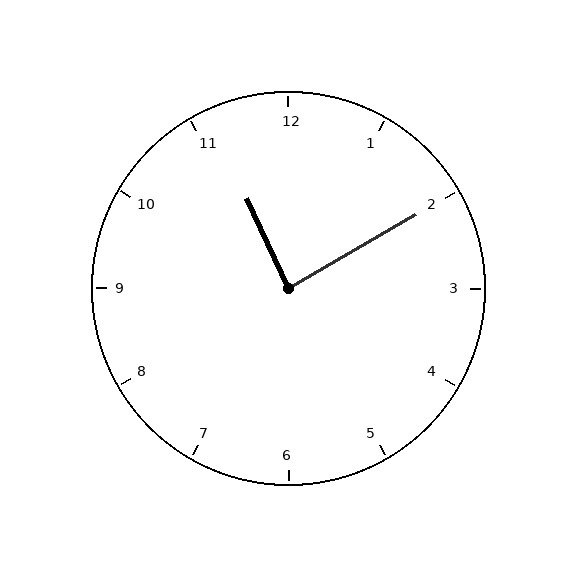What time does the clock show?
11:10.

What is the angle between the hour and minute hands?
Approximately 85 degrees.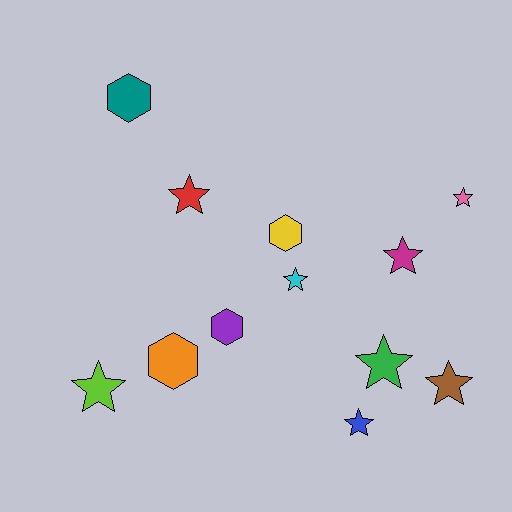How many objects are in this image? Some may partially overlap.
There are 12 objects.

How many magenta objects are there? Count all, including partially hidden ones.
There is 1 magenta object.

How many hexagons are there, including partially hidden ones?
There are 4 hexagons.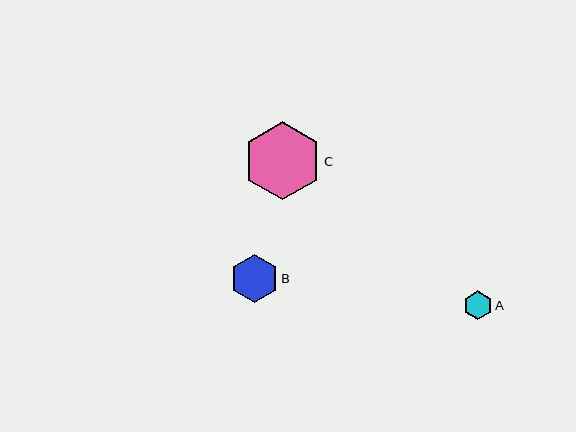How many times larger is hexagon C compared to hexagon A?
Hexagon C is approximately 2.7 times the size of hexagon A.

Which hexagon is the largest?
Hexagon C is the largest with a size of approximately 78 pixels.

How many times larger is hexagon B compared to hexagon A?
Hexagon B is approximately 1.7 times the size of hexagon A.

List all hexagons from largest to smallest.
From largest to smallest: C, B, A.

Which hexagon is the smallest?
Hexagon A is the smallest with a size of approximately 29 pixels.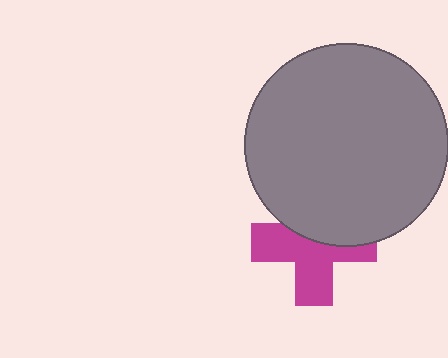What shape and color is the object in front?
The object in front is a gray circle.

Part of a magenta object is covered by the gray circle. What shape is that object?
It is a cross.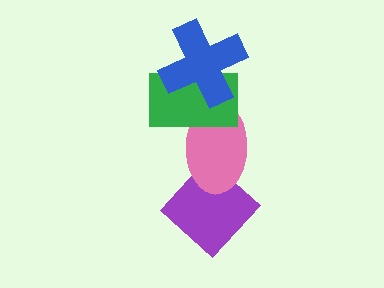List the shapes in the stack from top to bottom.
From top to bottom: the blue cross, the green rectangle, the pink ellipse, the purple diamond.